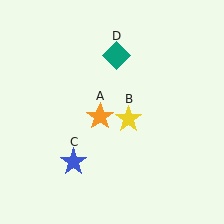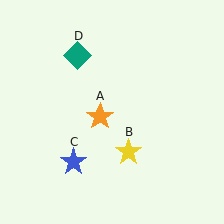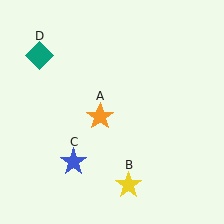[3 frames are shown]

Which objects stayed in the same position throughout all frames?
Orange star (object A) and blue star (object C) remained stationary.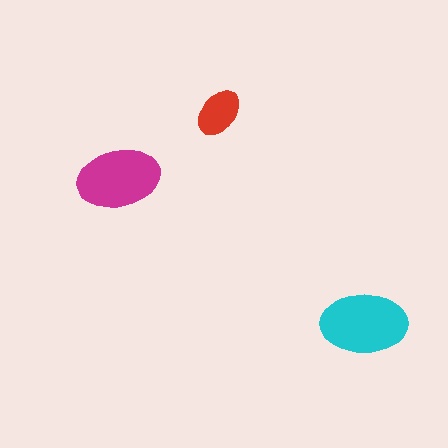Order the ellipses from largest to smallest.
the cyan one, the magenta one, the red one.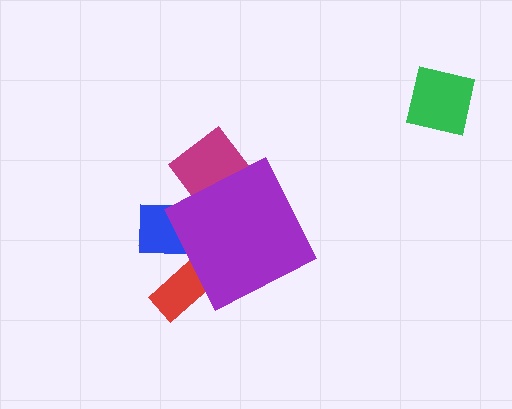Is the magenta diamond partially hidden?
Yes, the magenta diamond is partially hidden behind the purple diamond.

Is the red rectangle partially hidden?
Yes, the red rectangle is partially hidden behind the purple diamond.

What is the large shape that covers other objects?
A purple diamond.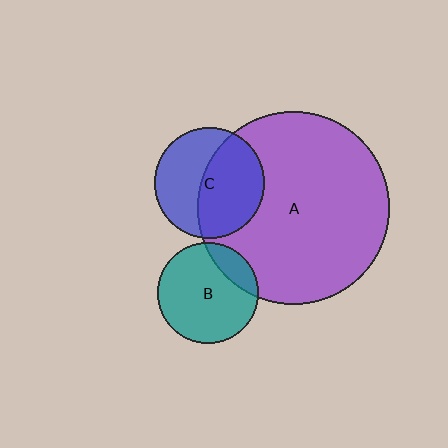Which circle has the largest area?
Circle A (purple).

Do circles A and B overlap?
Yes.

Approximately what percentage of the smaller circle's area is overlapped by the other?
Approximately 15%.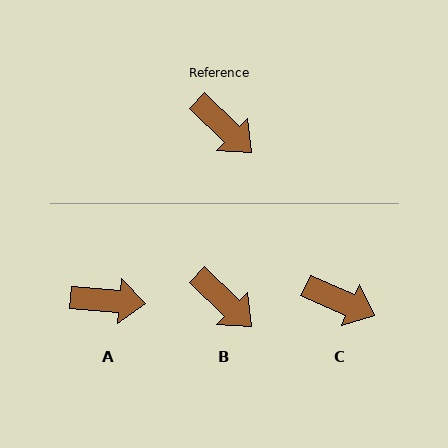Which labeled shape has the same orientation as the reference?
B.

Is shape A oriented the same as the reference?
No, it is off by about 39 degrees.